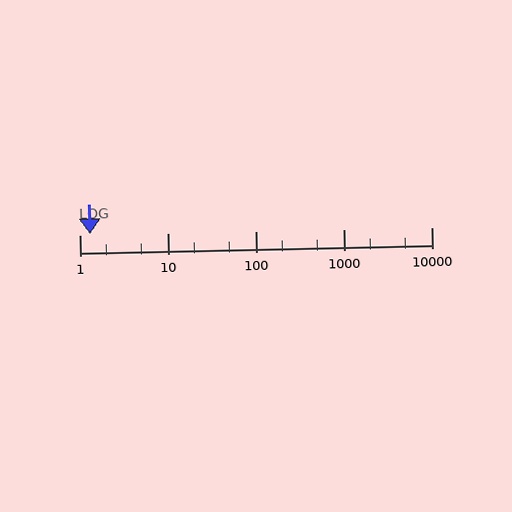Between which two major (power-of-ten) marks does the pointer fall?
The pointer is between 1 and 10.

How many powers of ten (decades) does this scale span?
The scale spans 4 decades, from 1 to 10000.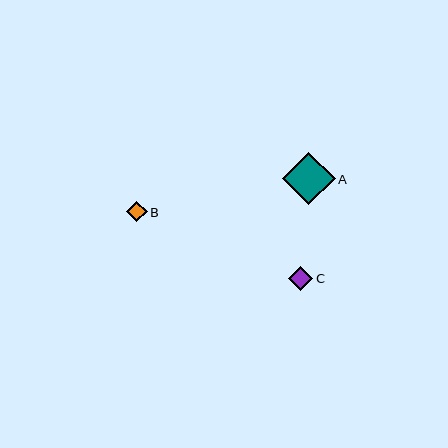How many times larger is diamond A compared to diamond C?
Diamond A is approximately 2.1 times the size of diamond C.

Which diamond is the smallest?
Diamond B is the smallest with a size of approximately 21 pixels.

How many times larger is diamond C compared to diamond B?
Diamond C is approximately 1.2 times the size of diamond B.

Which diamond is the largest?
Diamond A is the largest with a size of approximately 53 pixels.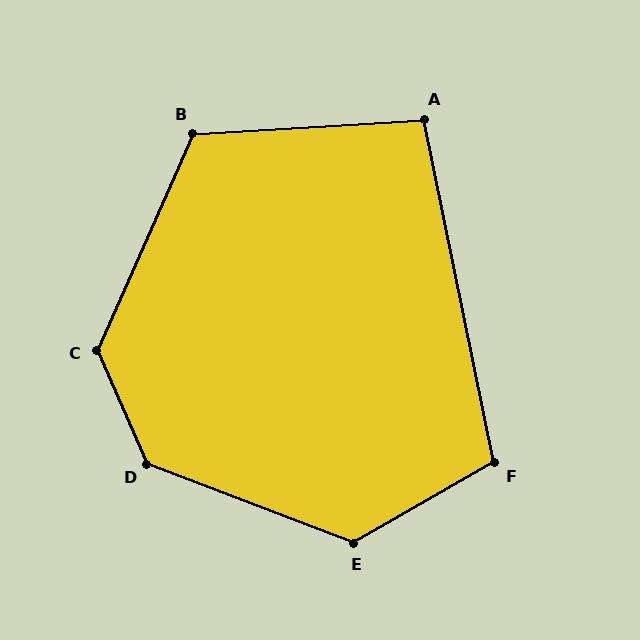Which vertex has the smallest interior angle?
A, at approximately 98 degrees.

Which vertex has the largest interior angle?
D, at approximately 135 degrees.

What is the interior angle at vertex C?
Approximately 132 degrees (obtuse).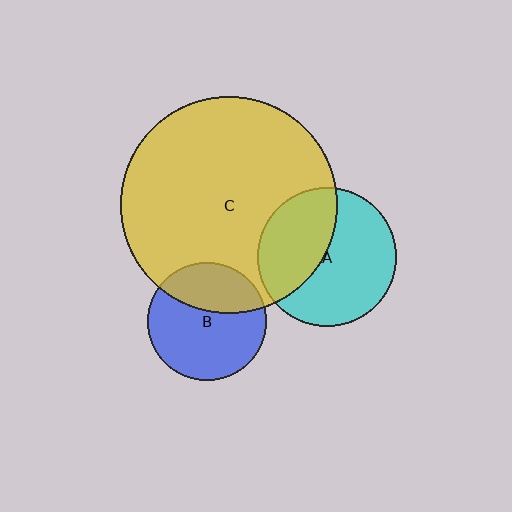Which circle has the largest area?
Circle C (yellow).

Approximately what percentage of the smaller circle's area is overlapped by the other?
Approximately 35%.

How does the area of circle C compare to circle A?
Approximately 2.4 times.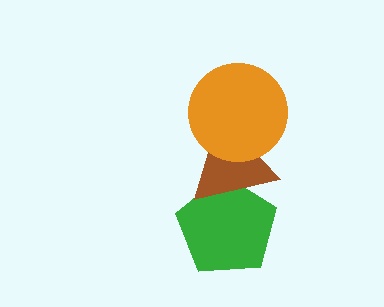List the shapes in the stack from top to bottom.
From top to bottom: the orange circle, the brown triangle, the green pentagon.